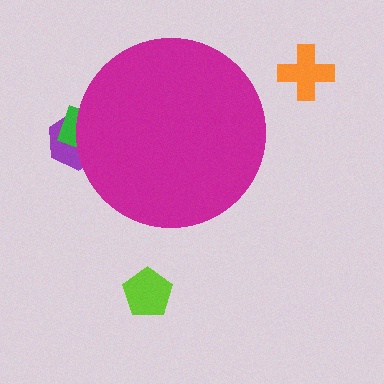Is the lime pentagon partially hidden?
No, the lime pentagon is fully visible.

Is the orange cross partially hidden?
No, the orange cross is fully visible.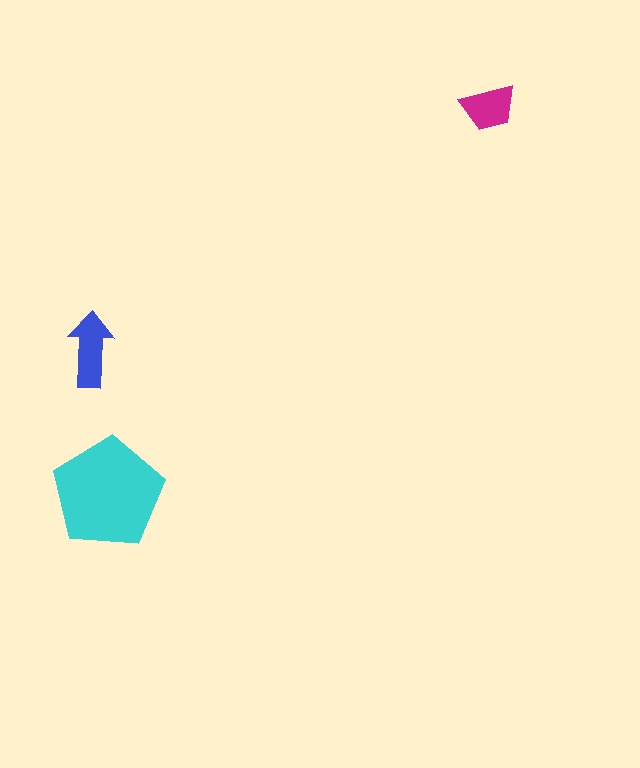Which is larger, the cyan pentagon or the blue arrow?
The cyan pentagon.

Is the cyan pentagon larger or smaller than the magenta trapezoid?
Larger.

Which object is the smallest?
The magenta trapezoid.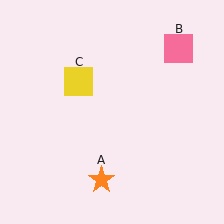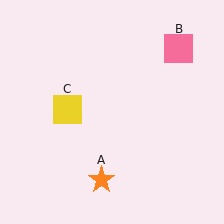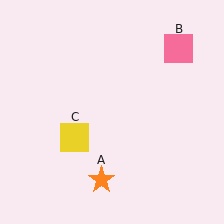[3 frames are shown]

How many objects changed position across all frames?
1 object changed position: yellow square (object C).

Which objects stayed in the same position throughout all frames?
Orange star (object A) and pink square (object B) remained stationary.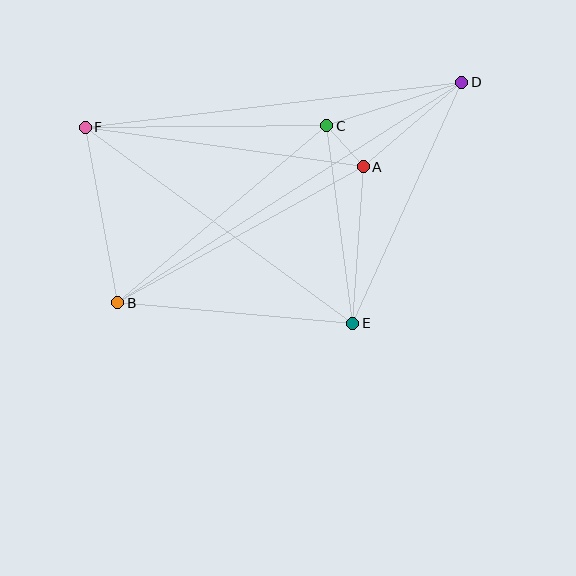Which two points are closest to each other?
Points A and C are closest to each other.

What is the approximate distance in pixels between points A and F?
The distance between A and F is approximately 281 pixels.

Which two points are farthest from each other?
Points B and D are farthest from each other.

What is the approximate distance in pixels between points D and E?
The distance between D and E is approximately 264 pixels.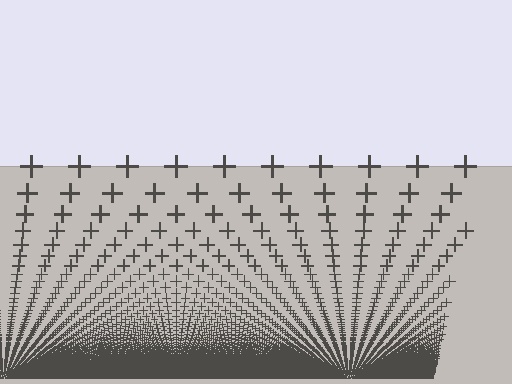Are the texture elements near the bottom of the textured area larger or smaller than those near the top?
Smaller. The gradient is inverted — elements near the bottom are smaller and denser.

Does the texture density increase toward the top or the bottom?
Density increases toward the bottom.